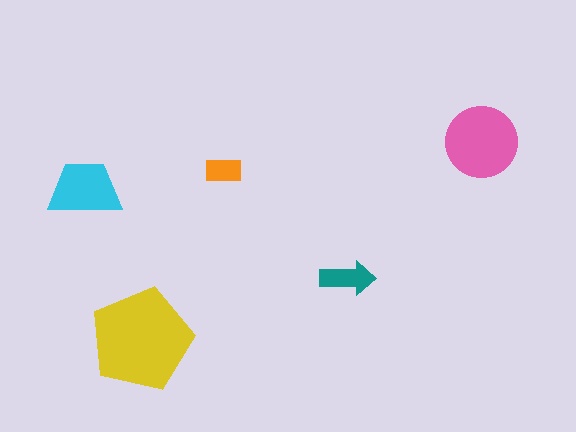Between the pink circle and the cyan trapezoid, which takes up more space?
The pink circle.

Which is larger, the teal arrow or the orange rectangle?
The teal arrow.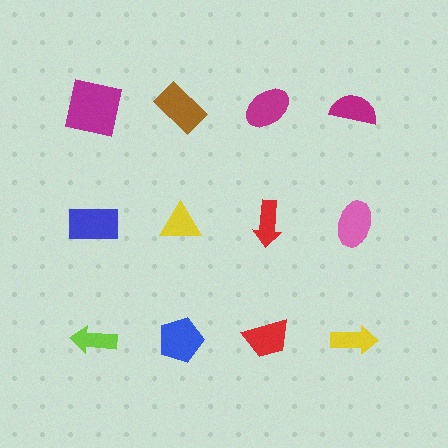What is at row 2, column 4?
A pink ellipse.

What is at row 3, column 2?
A blue pentagon.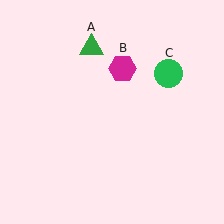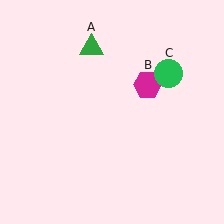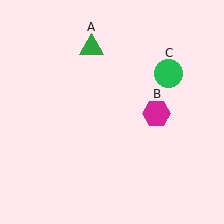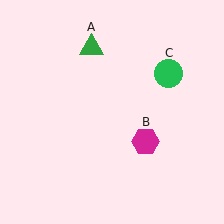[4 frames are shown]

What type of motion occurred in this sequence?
The magenta hexagon (object B) rotated clockwise around the center of the scene.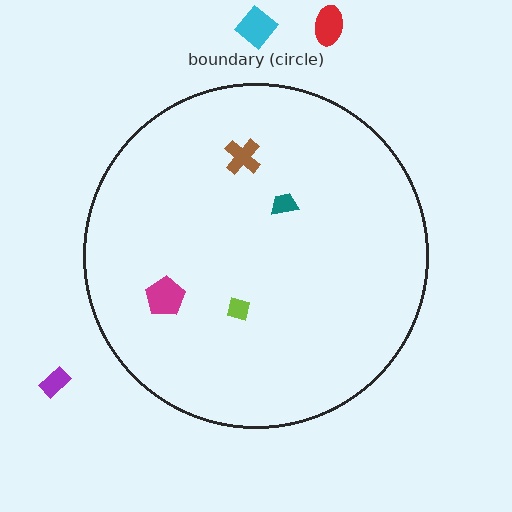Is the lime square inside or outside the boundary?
Inside.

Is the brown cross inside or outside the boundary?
Inside.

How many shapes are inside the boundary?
4 inside, 3 outside.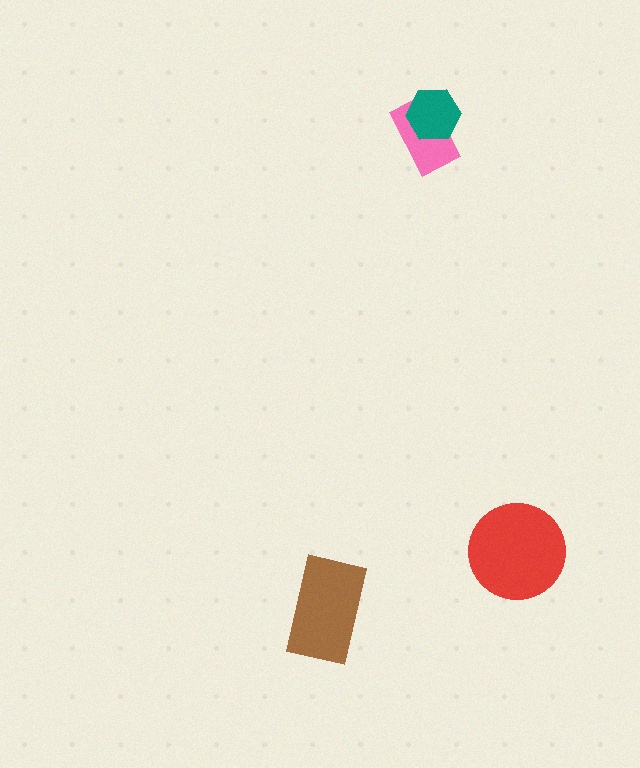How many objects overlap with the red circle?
0 objects overlap with the red circle.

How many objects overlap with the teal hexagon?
1 object overlaps with the teal hexagon.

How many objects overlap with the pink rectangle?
1 object overlaps with the pink rectangle.